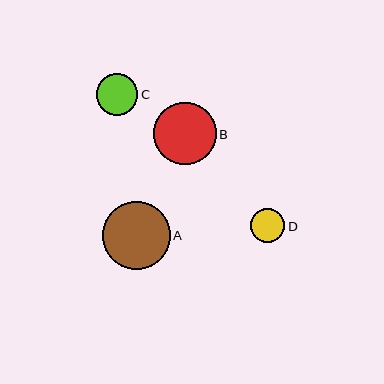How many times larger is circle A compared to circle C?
Circle A is approximately 1.6 times the size of circle C.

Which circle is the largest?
Circle A is the largest with a size of approximately 68 pixels.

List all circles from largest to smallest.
From largest to smallest: A, B, C, D.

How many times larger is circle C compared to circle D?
Circle C is approximately 1.2 times the size of circle D.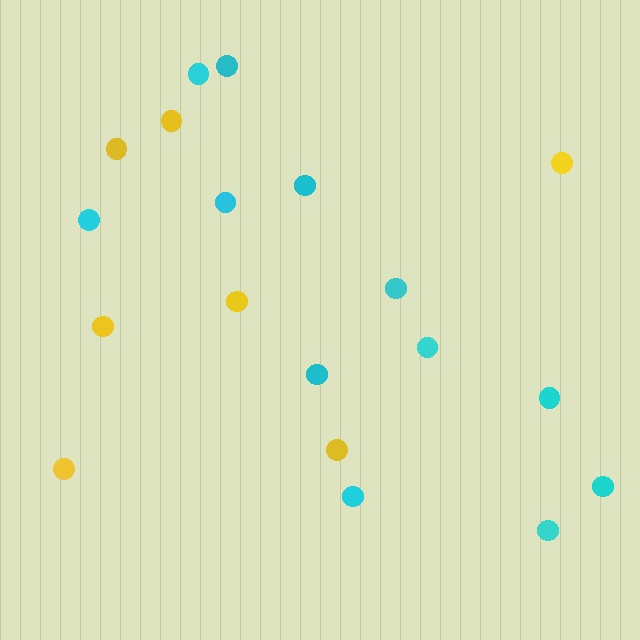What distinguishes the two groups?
There are 2 groups: one group of cyan circles (12) and one group of yellow circles (7).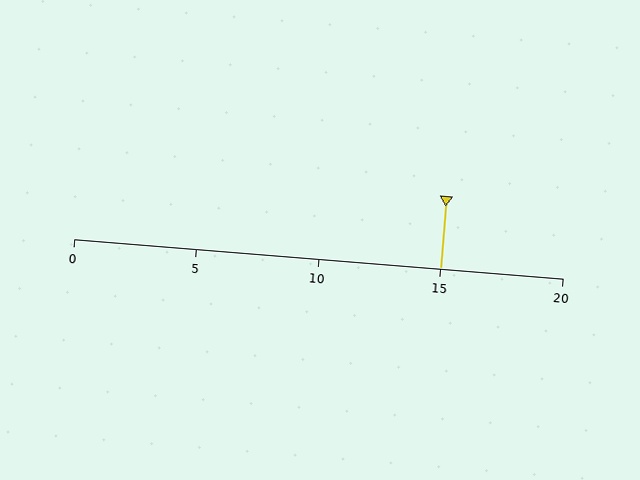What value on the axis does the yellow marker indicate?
The marker indicates approximately 15.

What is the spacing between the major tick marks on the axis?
The major ticks are spaced 5 apart.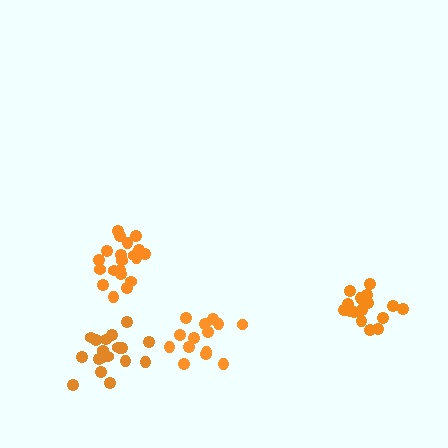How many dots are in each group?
Group 1: 14 dots, Group 2: 20 dots, Group 3: 17 dots, Group 4: 19 dots (70 total).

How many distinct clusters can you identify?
There are 4 distinct clusters.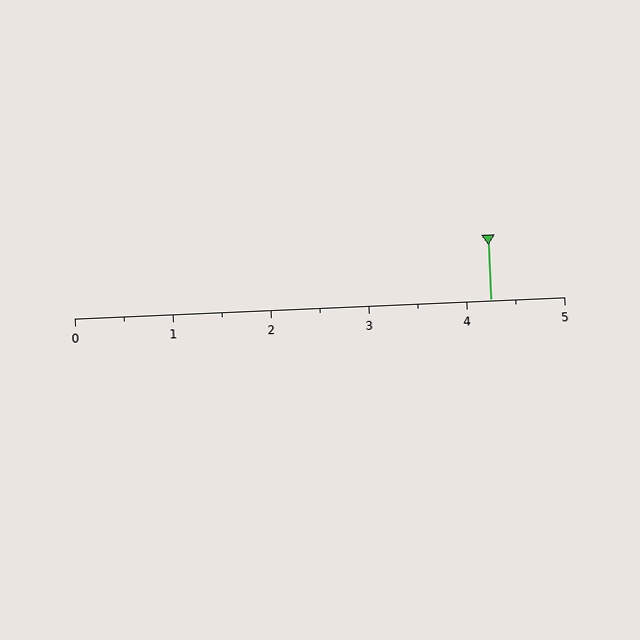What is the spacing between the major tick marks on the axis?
The major ticks are spaced 1 apart.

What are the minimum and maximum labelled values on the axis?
The axis runs from 0 to 5.